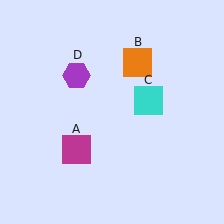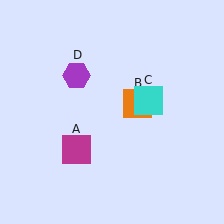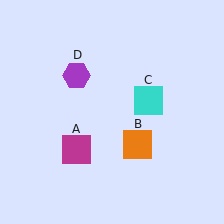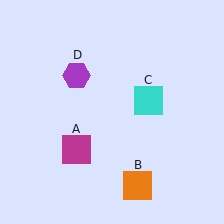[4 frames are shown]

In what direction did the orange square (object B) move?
The orange square (object B) moved down.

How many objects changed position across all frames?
1 object changed position: orange square (object B).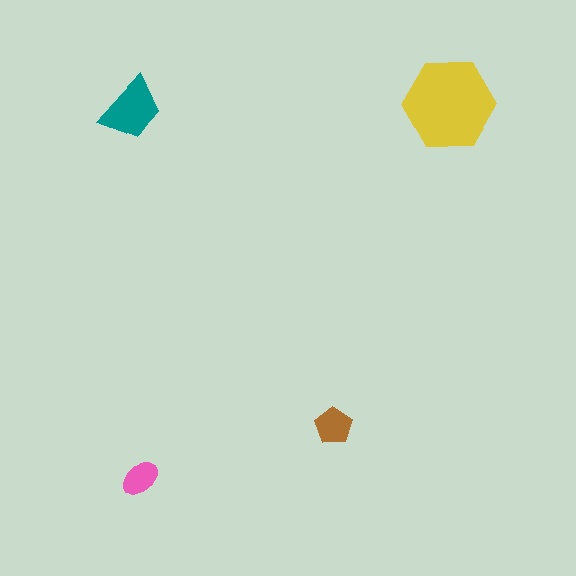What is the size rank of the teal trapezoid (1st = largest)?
2nd.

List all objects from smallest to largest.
The pink ellipse, the brown pentagon, the teal trapezoid, the yellow hexagon.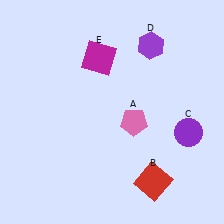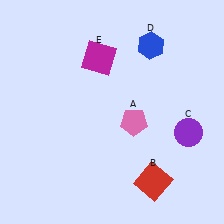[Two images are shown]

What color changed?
The hexagon (D) changed from purple in Image 1 to blue in Image 2.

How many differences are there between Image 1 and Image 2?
There is 1 difference between the two images.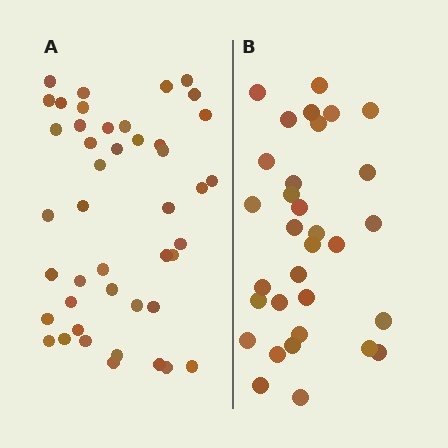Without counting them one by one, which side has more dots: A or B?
Region A (the left region) has more dots.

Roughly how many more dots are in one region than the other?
Region A has roughly 12 or so more dots than region B.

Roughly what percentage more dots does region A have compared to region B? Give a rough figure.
About 40% more.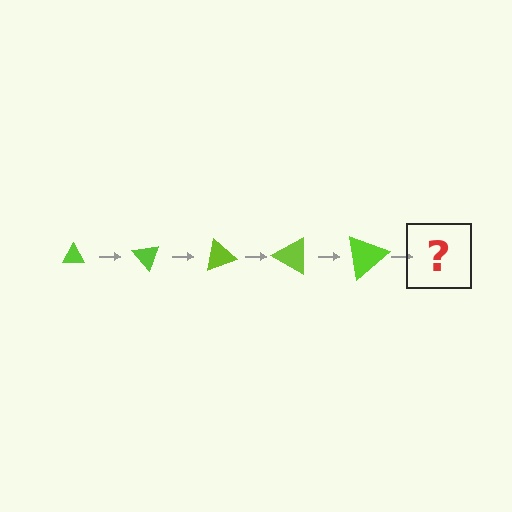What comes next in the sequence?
The next element should be a triangle, larger than the previous one and rotated 250 degrees from the start.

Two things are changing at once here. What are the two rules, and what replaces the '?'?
The two rules are that the triangle grows larger each step and it rotates 50 degrees each step. The '?' should be a triangle, larger than the previous one and rotated 250 degrees from the start.